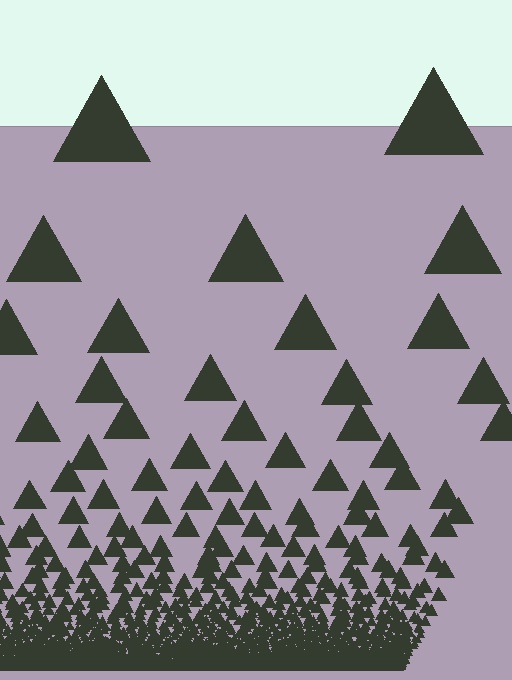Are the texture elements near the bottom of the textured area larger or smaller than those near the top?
Smaller. The gradient is inverted — elements near the bottom are smaller and denser.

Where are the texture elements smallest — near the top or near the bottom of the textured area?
Near the bottom.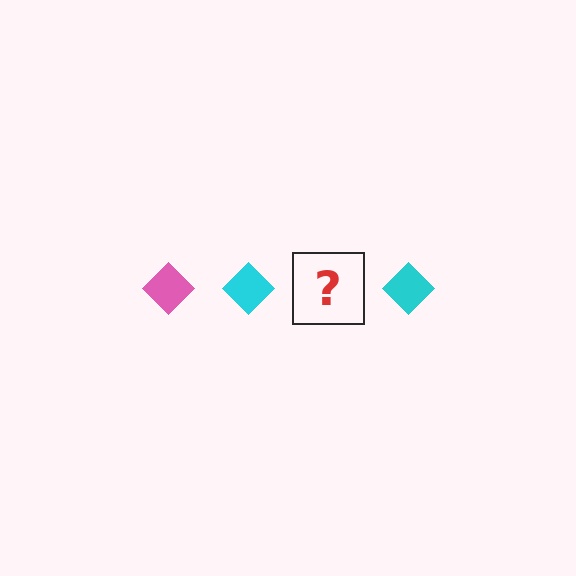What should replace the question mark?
The question mark should be replaced with a pink diamond.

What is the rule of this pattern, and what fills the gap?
The rule is that the pattern cycles through pink, cyan diamonds. The gap should be filled with a pink diamond.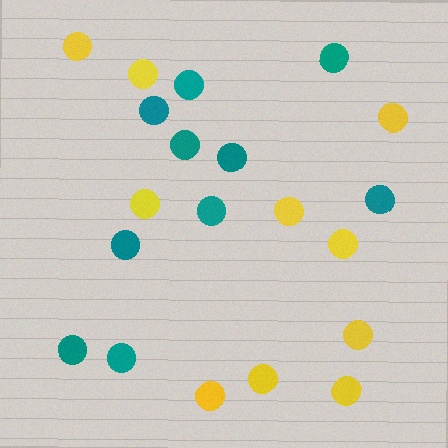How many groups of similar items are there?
There are 2 groups: one group of yellow circles (10) and one group of teal circles (10).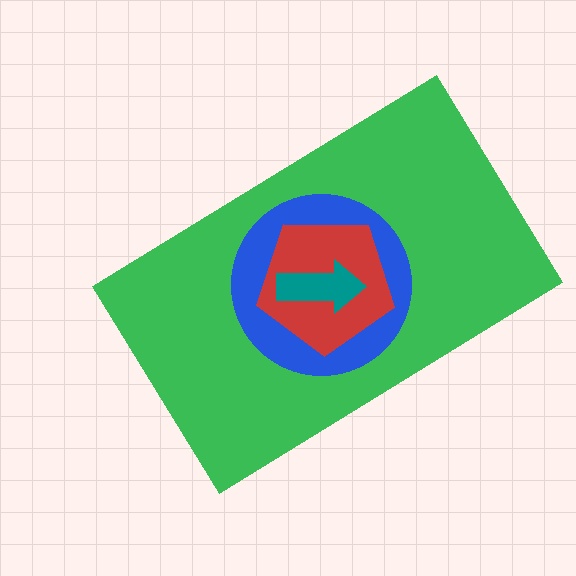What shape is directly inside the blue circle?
The red pentagon.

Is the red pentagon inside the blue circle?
Yes.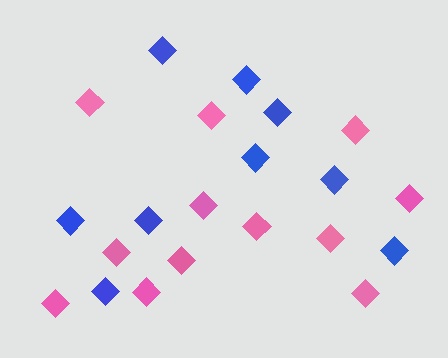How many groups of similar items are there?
There are 2 groups: one group of blue diamonds (9) and one group of pink diamonds (12).